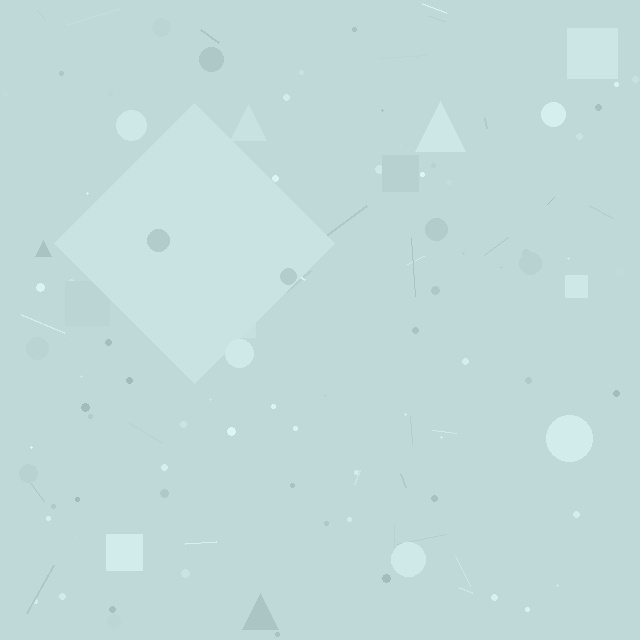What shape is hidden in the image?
A diamond is hidden in the image.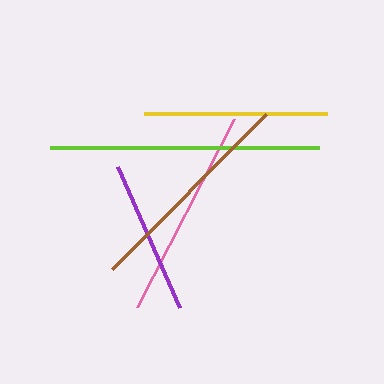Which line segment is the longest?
The lime line is the longest at approximately 269 pixels.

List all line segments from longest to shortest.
From longest to shortest: lime, brown, pink, yellow, purple.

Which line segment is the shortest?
The purple line is the shortest at approximately 153 pixels.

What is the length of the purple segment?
The purple segment is approximately 153 pixels long.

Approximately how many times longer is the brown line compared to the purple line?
The brown line is approximately 1.4 times the length of the purple line.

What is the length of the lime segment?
The lime segment is approximately 269 pixels long.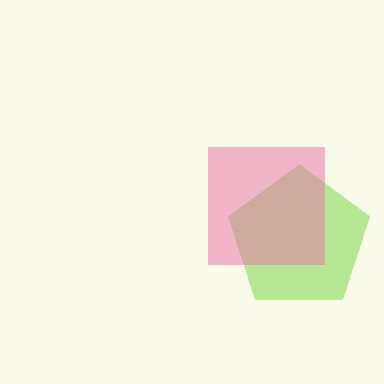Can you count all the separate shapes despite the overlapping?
Yes, there are 2 separate shapes.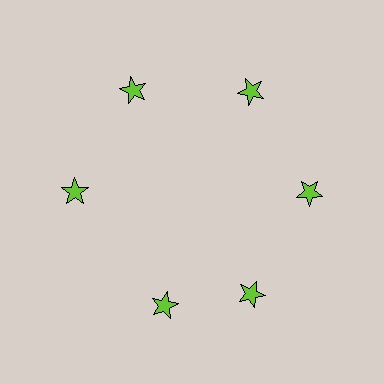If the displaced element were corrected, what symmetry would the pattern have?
It would have 6-fold rotational symmetry — the pattern would map onto itself every 60 degrees.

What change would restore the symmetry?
The symmetry would be restored by rotating it back into even spacing with its neighbors so that all 6 stars sit at equal angles and equal distance from the center.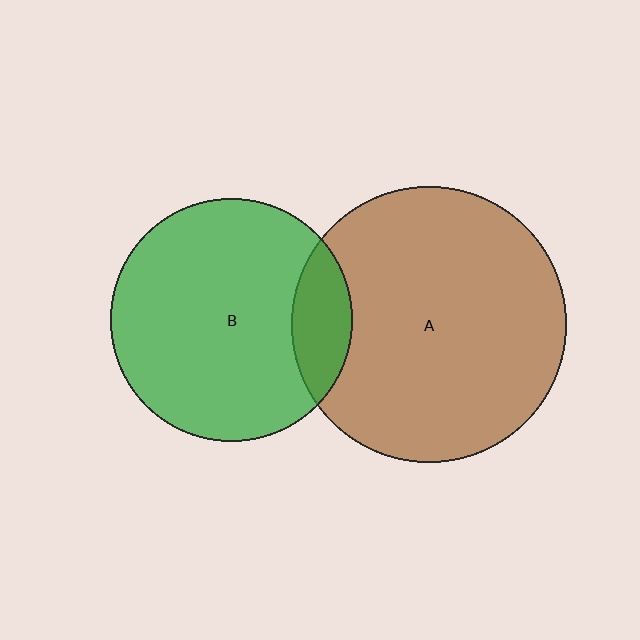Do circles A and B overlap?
Yes.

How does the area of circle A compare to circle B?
Approximately 1.3 times.